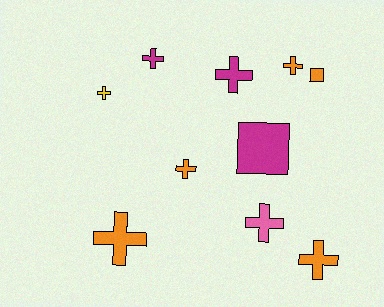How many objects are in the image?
There are 10 objects.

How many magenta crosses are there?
There are 2 magenta crosses.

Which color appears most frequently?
Orange, with 5 objects.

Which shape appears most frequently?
Cross, with 8 objects.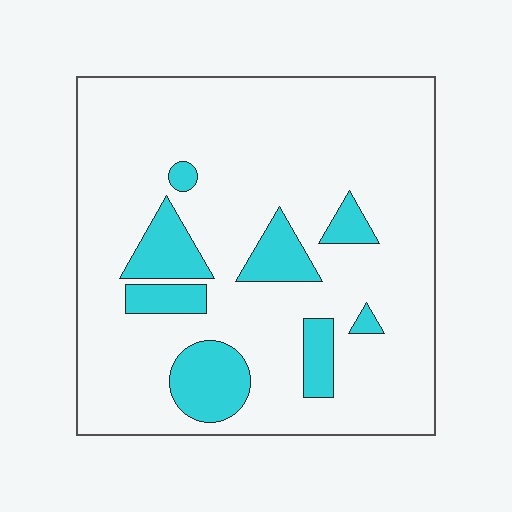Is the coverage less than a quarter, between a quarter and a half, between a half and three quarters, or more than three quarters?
Less than a quarter.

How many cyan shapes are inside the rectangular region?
8.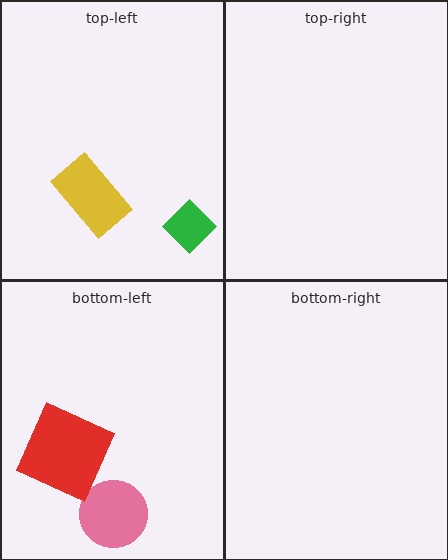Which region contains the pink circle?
The bottom-left region.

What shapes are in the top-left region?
The yellow rectangle, the green diamond.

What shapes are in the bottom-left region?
The pink circle, the red square.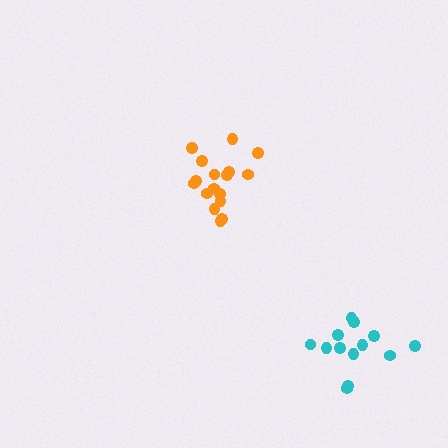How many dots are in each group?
Group 1: 17 dots, Group 2: 13 dots (30 total).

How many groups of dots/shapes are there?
There are 2 groups.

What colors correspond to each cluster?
The clusters are colored: orange, cyan.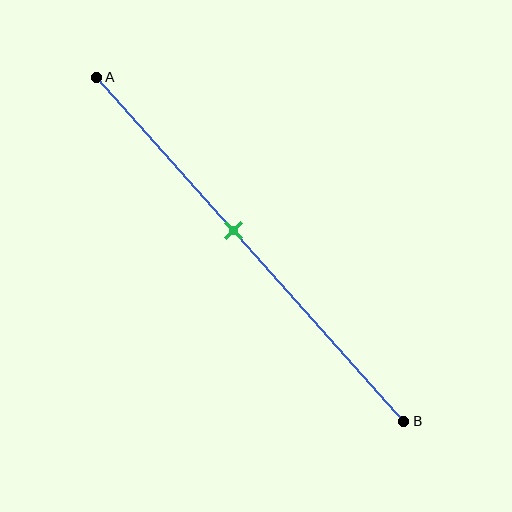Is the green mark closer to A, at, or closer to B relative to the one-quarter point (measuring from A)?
The green mark is closer to point B than the one-quarter point of segment AB.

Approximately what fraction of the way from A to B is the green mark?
The green mark is approximately 45% of the way from A to B.